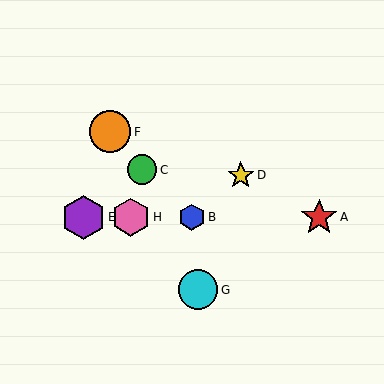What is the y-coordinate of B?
Object B is at y≈217.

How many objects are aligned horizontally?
4 objects (A, B, E, H) are aligned horizontally.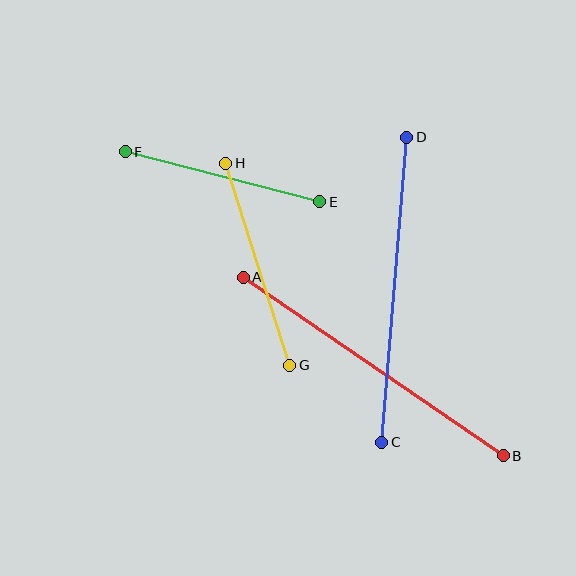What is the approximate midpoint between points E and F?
The midpoint is at approximately (222, 177) pixels.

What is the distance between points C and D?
The distance is approximately 306 pixels.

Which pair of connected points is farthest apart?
Points A and B are farthest apart.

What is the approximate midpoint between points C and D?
The midpoint is at approximately (394, 290) pixels.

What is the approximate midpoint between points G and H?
The midpoint is at approximately (258, 264) pixels.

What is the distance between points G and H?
The distance is approximately 212 pixels.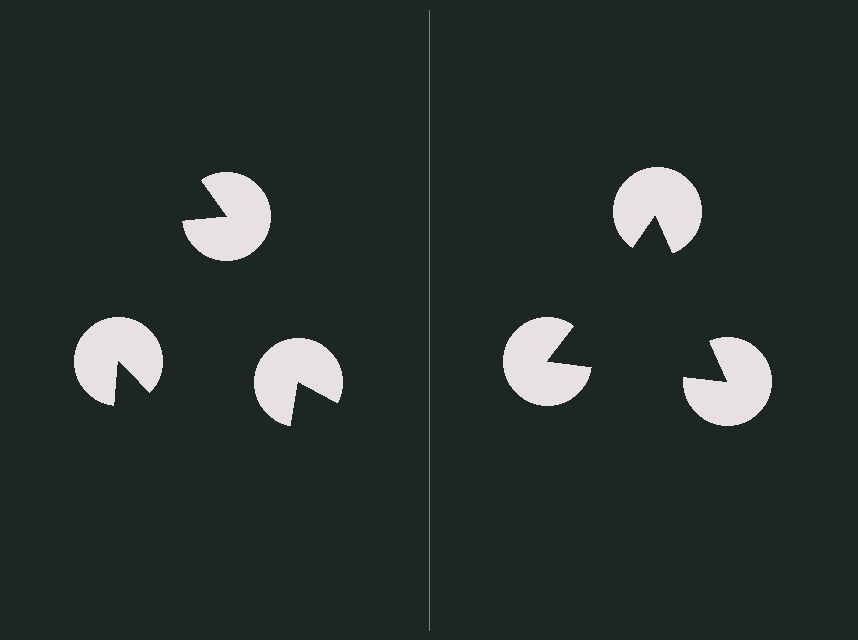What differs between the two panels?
The pac-man discs are positioned identically on both sides; only the wedge orientations differ. On the right they align to a triangle; on the left they are misaligned.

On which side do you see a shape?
An illusory triangle appears on the right side. On the left side the wedge cuts are rotated, so no coherent shape forms.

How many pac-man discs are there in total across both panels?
6 — 3 on each side.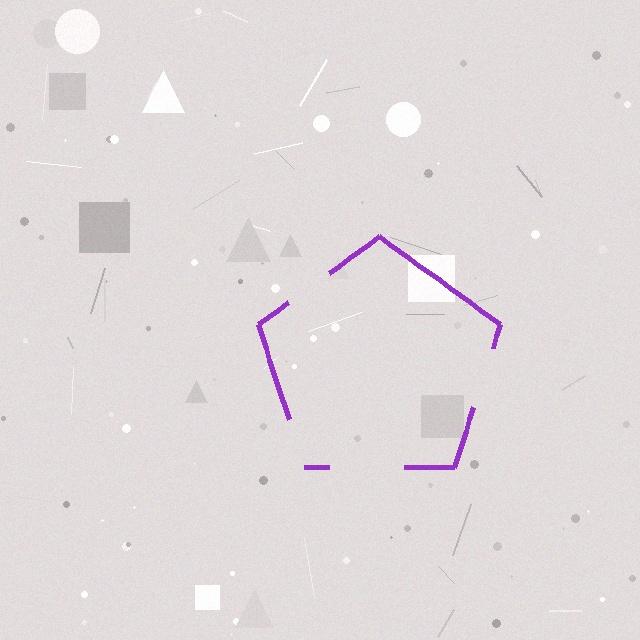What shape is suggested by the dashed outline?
The dashed outline suggests a pentagon.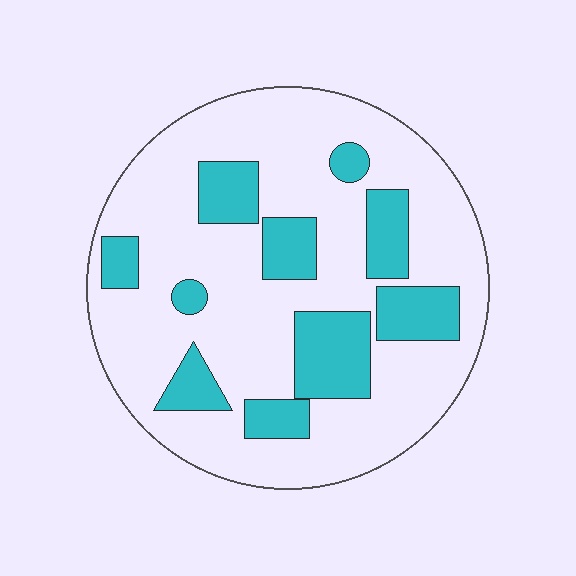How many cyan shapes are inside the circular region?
10.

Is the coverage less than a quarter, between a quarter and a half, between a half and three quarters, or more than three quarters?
Between a quarter and a half.